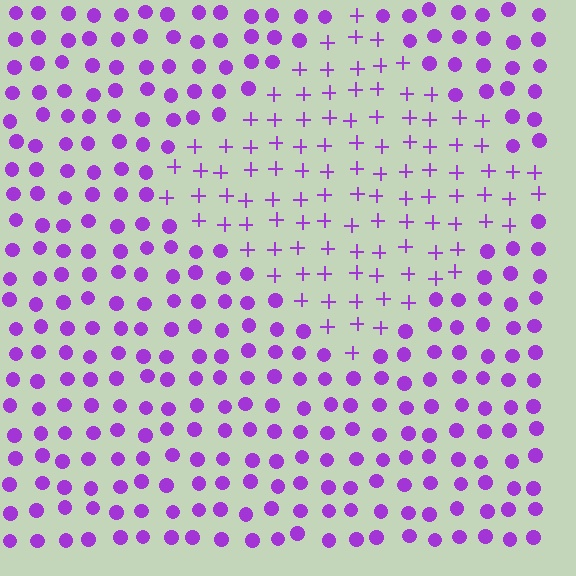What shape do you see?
I see a diamond.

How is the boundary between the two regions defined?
The boundary is defined by a change in element shape: plus signs inside vs. circles outside. All elements share the same color and spacing.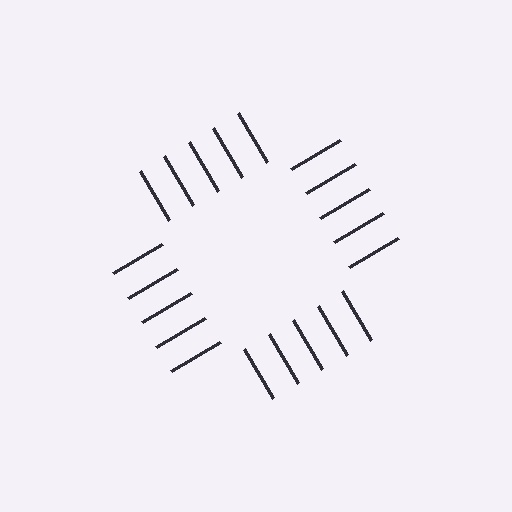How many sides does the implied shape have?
4 sides — the line-ends trace a square.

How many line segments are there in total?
20 — 5 along each of the 4 edges.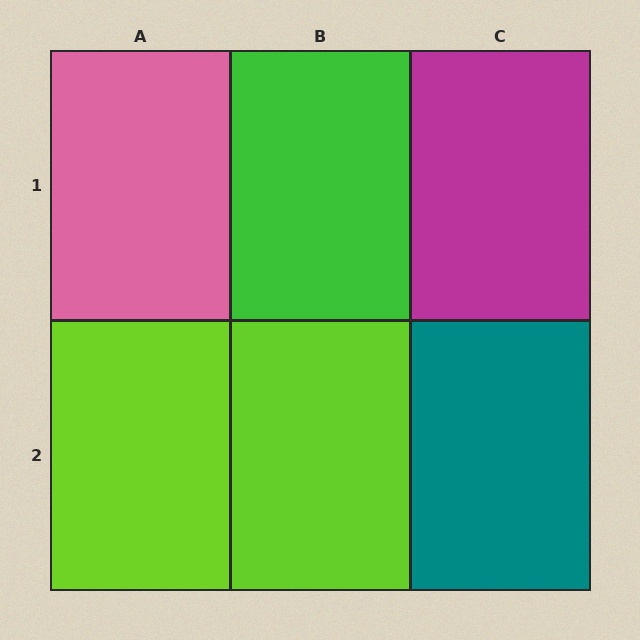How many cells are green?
1 cell is green.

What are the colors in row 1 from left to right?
Pink, green, magenta.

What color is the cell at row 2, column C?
Teal.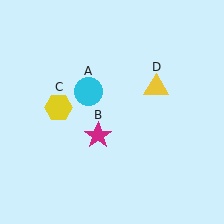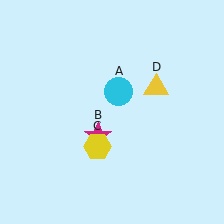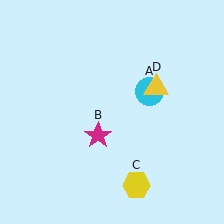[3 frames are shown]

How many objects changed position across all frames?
2 objects changed position: cyan circle (object A), yellow hexagon (object C).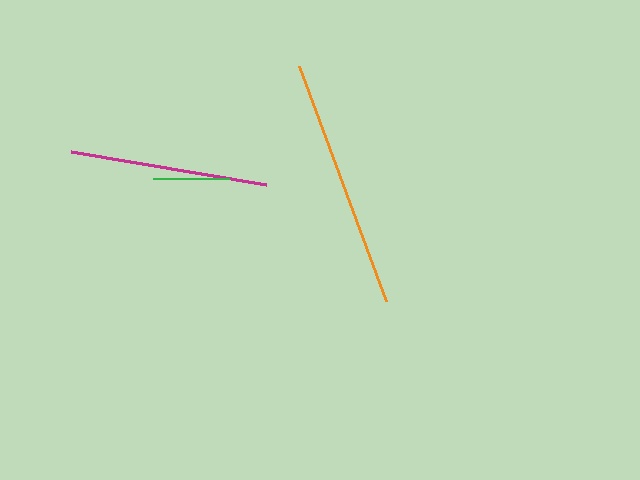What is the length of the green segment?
The green segment is approximately 76 pixels long.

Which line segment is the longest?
The orange line is the longest at approximately 250 pixels.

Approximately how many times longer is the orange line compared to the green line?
The orange line is approximately 3.3 times the length of the green line.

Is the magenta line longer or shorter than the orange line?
The orange line is longer than the magenta line.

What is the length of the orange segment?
The orange segment is approximately 250 pixels long.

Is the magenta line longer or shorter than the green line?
The magenta line is longer than the green line.